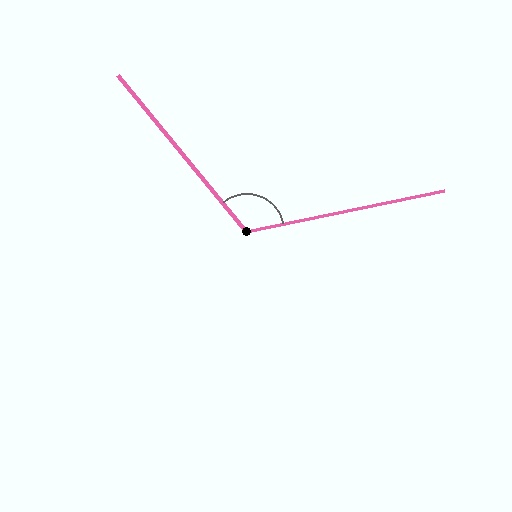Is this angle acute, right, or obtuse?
It is obtuse.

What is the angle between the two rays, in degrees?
Approximately 118 degrees.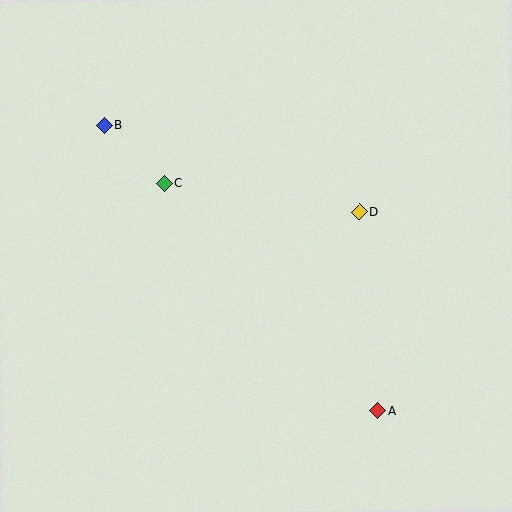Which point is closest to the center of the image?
Point D at (360, 212) is closest to the center.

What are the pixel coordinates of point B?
Point B is at (104, 126).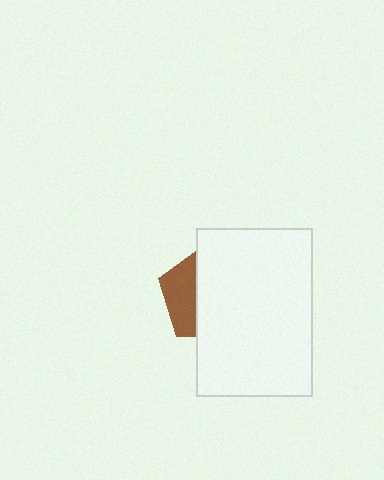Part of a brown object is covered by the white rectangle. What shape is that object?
It is a pentagon.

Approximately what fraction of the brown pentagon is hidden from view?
Roughly 66% of the brown pentagon is hidden behind the white rectangle.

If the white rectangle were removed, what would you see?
You would see the complete brown pentagon.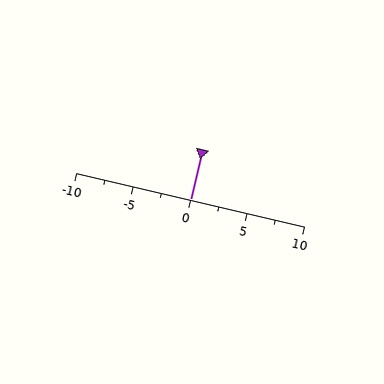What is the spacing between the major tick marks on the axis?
The major ticks are spaced 5 apart.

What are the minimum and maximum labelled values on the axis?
The axis runs from -10 to 10.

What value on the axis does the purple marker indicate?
The marker indicates approximately 0.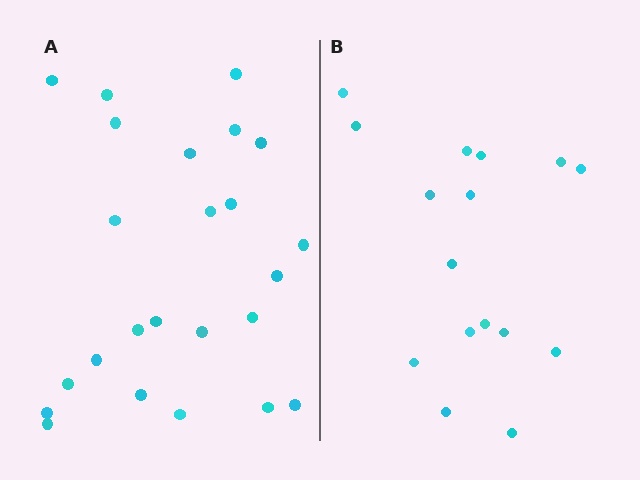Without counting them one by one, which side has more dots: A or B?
Region A (the left region) has more dots.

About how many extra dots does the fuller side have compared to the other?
Region A has roughly 8 or so more dots than region B.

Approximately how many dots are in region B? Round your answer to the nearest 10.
About 20 dots. (The exact count is 16, which rounds to 20.)